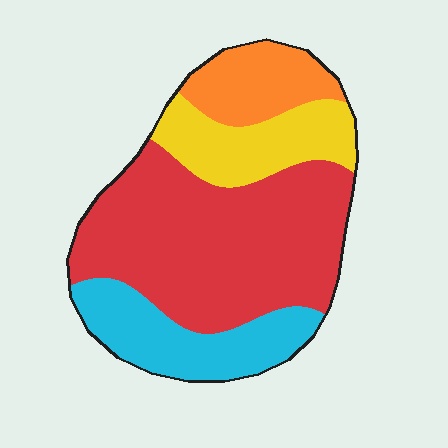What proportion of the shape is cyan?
Cyan takes up about one fifth (1/5) of the shape.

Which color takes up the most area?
Red, at roughly 50%.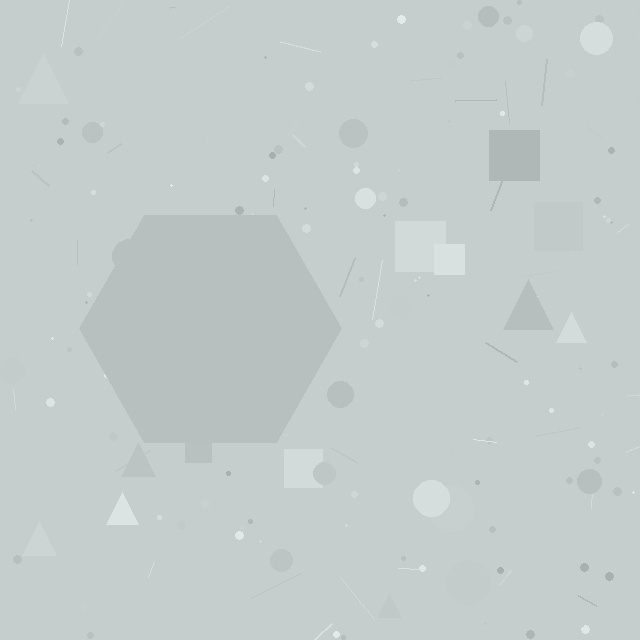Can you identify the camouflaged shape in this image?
The camouflaged shape is a hexagon.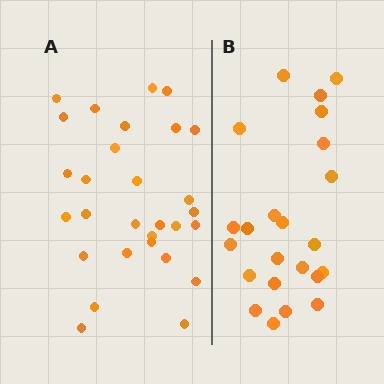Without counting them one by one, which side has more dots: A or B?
Region A (the left region) has more dots.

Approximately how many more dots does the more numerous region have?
Region A has about 6 more dots than region B.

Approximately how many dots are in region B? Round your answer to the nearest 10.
About 20 dots. (The exact count is 23, which rounds to 20.)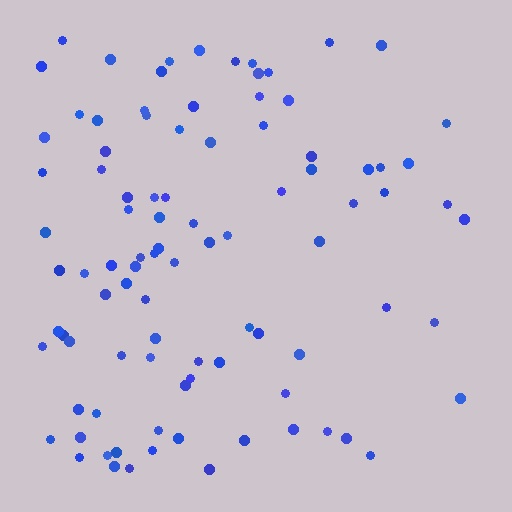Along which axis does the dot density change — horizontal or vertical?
Horizontal.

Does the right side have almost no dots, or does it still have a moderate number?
Still a moderate number, just noticeably fewer than the left.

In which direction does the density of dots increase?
From right to left, with the left side densest.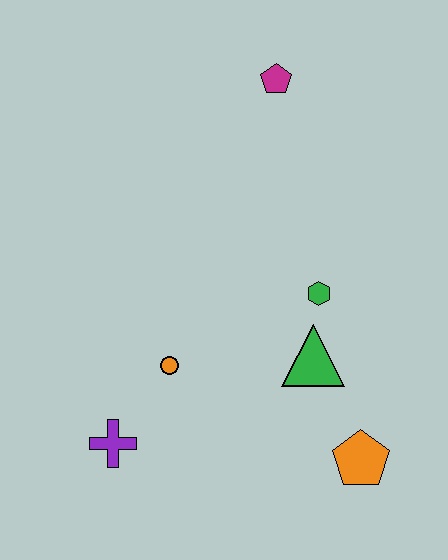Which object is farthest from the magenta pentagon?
The purple cross is farthest from the magenta pentagon.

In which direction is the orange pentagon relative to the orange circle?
The orange pentagon is to the right of the orange circle.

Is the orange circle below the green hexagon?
Yes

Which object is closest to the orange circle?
The purple cross is closest to the orange circle.